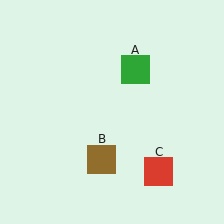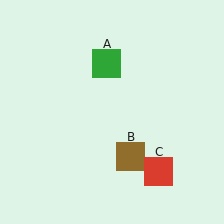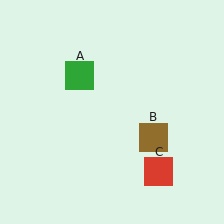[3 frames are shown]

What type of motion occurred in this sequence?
The green square (object A), brown square (object B) rotated counterclockwise around the center of the scene.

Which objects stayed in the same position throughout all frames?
Red square (object C) remained stationary.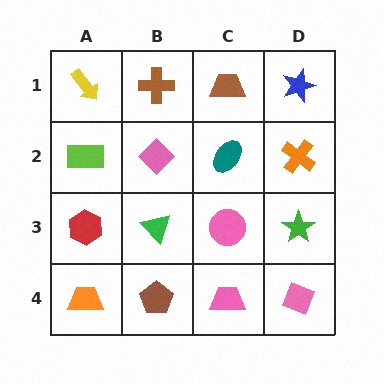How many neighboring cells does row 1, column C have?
3.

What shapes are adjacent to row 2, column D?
A blue star (row 1, column D), a green star (row 3, column D), a teal ellipse (row 2, column C).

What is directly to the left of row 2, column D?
A teal ellipse.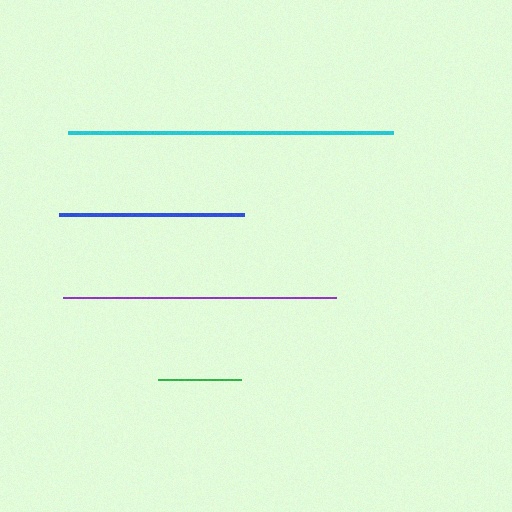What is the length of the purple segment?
The purple segment is approximately 273 pixels long.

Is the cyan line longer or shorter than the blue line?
The cyan line is longer than the blue line.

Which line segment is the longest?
The cyan line is the longest at approximately 326 pixels.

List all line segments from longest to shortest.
From longest to shortest: cyan, purple, blue, green.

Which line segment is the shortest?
The green line is the shortest at approximately 83 pixels.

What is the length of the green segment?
The green segment is approximately 83 pixels long.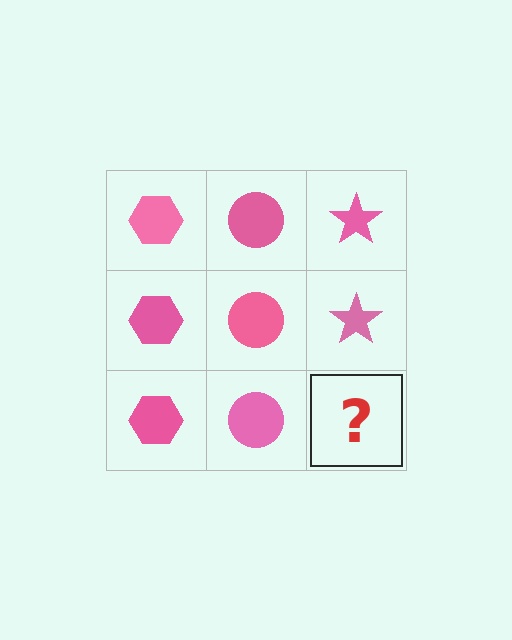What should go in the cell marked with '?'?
The missing cell should contain a pink star.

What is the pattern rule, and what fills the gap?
The rule is that each column has a consistent shape. The gap should be filled with a pink star.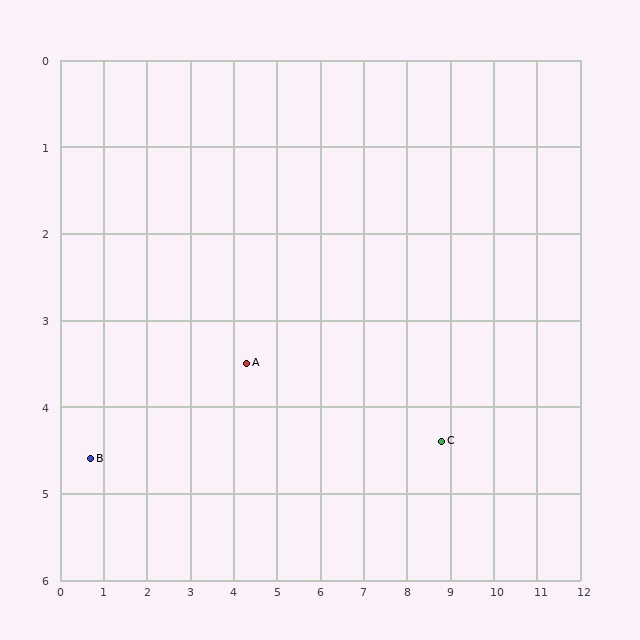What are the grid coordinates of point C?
Point C is at approximately (8.8, 4.4).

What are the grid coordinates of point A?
Point A is at approximately (4.3, 3.5).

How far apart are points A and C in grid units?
Points A and C are about 4.6 grid units apart.